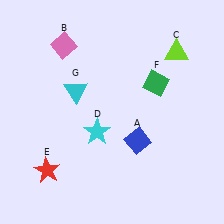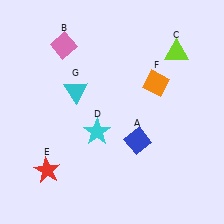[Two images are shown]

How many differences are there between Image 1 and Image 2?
There is 1 difference between the two images.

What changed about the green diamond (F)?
In Image 1, F is green. In Image 2, it changed to orange.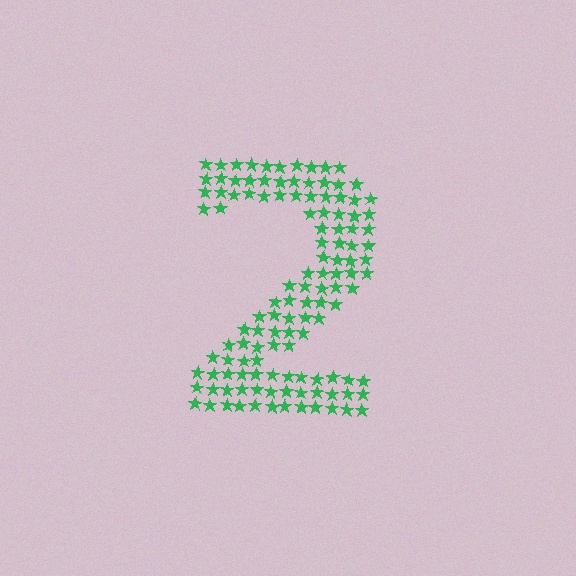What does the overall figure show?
The overall figure shows the digit 2.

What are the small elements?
The small elements are stars.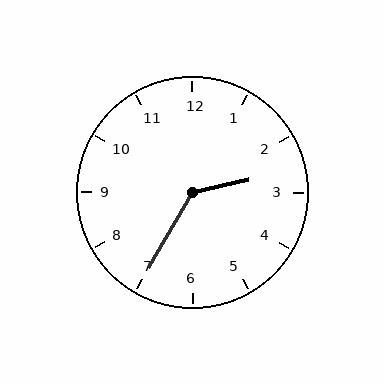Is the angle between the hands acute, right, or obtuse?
It is obtuse.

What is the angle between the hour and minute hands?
Approximately 132 degrees.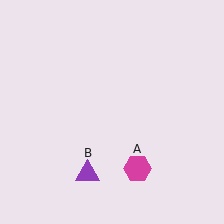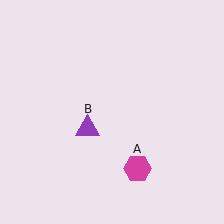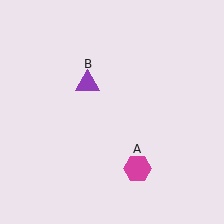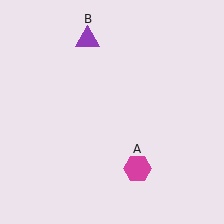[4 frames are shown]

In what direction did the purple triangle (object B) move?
The purple triangle (object B) moved up.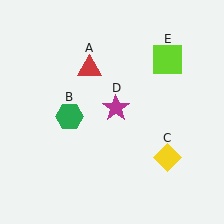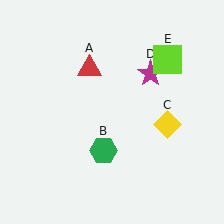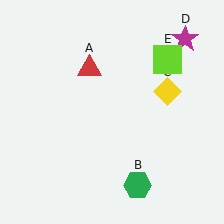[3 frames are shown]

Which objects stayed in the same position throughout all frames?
Red triangle (object A) and lime square (object E) remained stationary.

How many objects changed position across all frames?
3 objects changed position: green hexagon (object B), yellow diamond (object C), magenta star (object D).